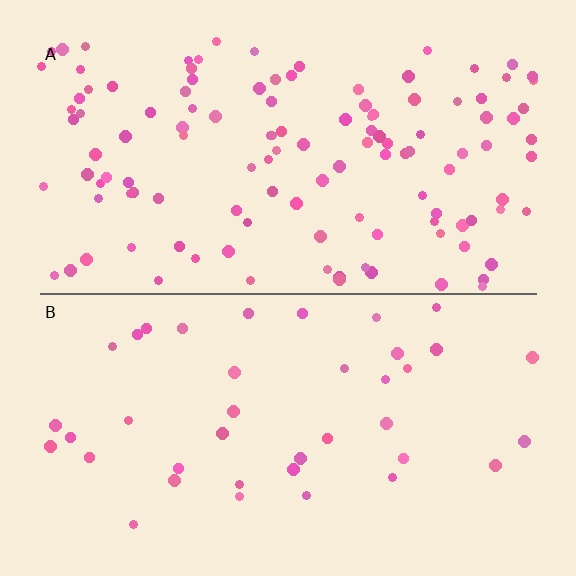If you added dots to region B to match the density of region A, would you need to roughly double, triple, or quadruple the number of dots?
Approximately triple.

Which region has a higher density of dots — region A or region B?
A (the top).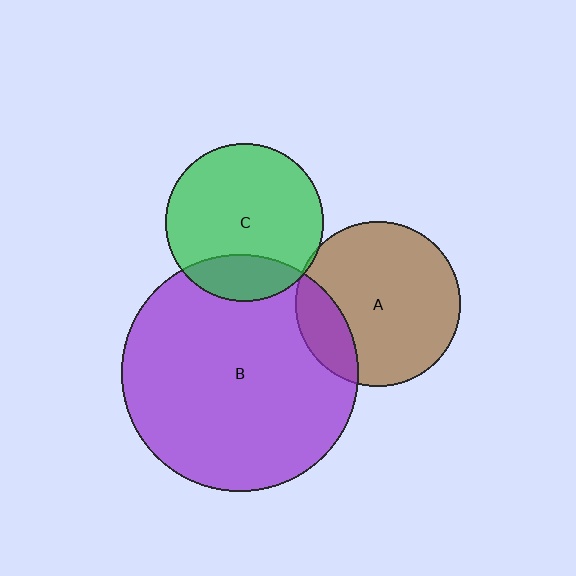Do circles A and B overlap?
Yes.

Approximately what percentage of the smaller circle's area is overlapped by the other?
Approximately 20%.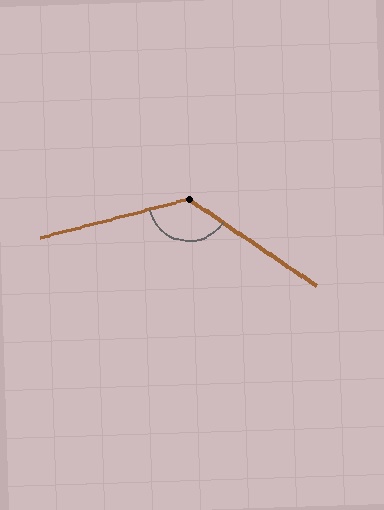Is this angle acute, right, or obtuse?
It is obtuse.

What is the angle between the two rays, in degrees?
Approximately 131 degrees.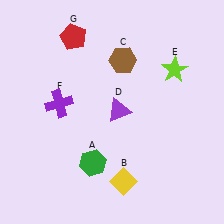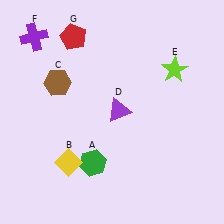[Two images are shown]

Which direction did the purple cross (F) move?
The purple cross (F) moved up.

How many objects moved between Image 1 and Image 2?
3 objects moved between the two images.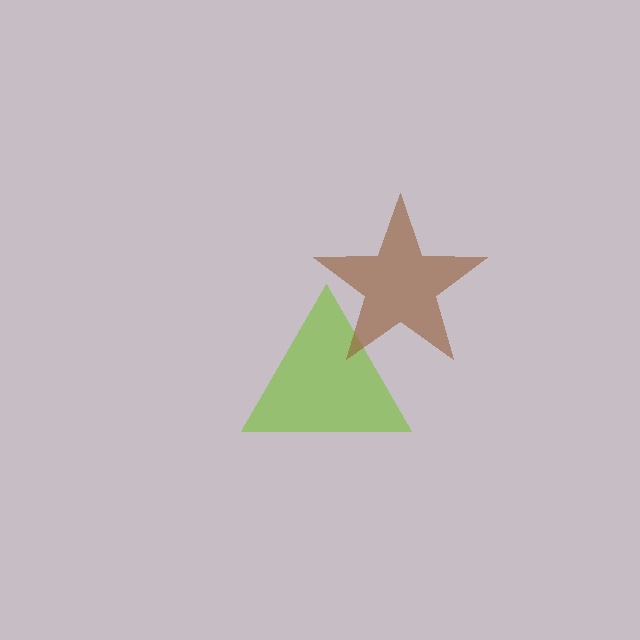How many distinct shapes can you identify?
There are 2 distinct shapes: a lime triangle, a brown star.